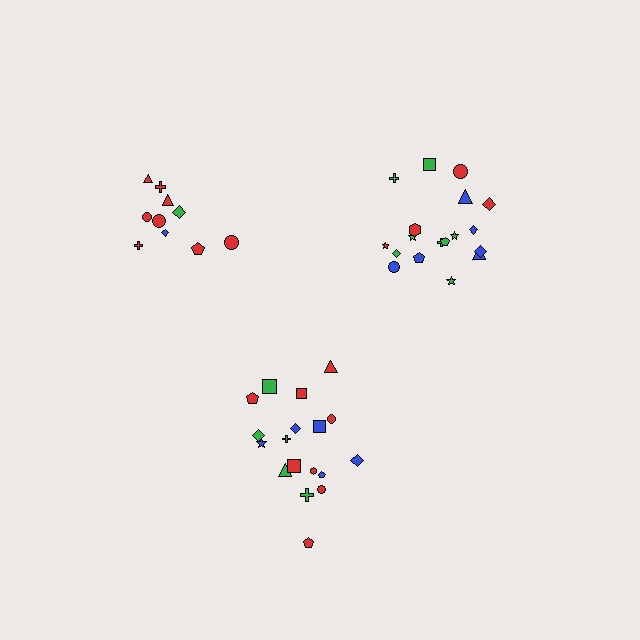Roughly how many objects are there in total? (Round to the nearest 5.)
Roughly 45 objects in total.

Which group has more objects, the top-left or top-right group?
The top-right group.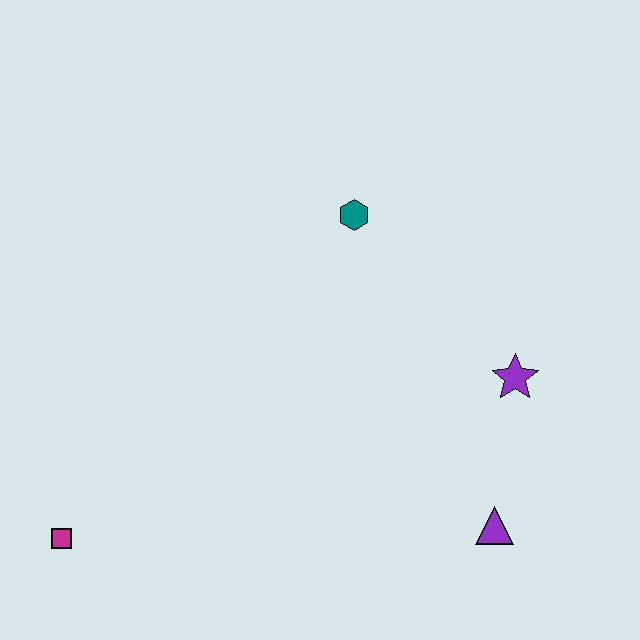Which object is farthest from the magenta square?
The purple star is farthest from the magenta square.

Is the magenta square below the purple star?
Yes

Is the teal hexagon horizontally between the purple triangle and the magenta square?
Yes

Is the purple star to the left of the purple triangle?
No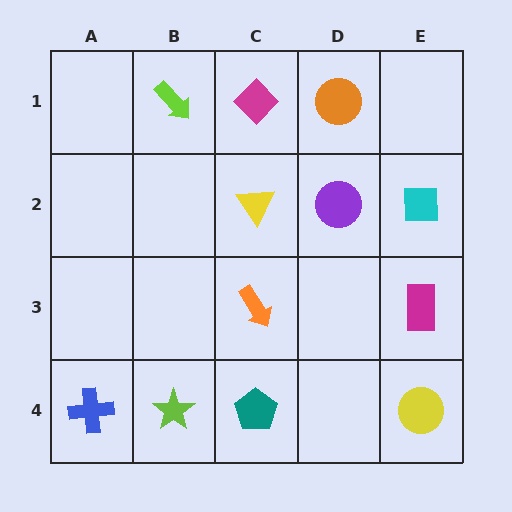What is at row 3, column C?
An orange arrow.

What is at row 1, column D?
An orange circle.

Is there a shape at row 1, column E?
No, that cell is empty.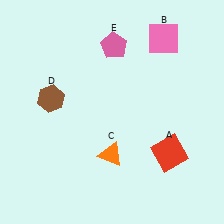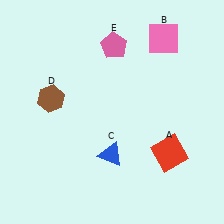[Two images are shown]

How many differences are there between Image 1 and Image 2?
There is 1 difference between the two images.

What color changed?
The triangle (C) changed from orange in Image 1 to blue in Image 2.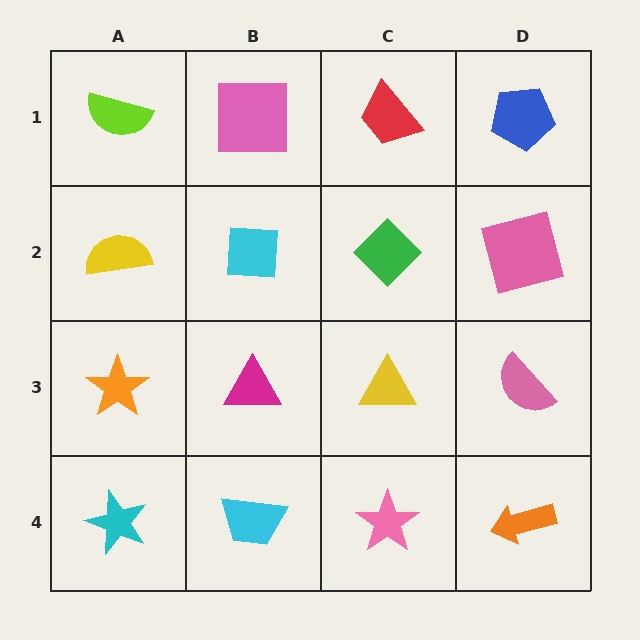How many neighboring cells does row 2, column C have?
4.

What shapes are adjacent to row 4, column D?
A pink semicircle (row 3, column D), a pink star (row 4, column C).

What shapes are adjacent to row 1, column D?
A pink square (row 2, column D), a red trapezoid (row 1, column C).